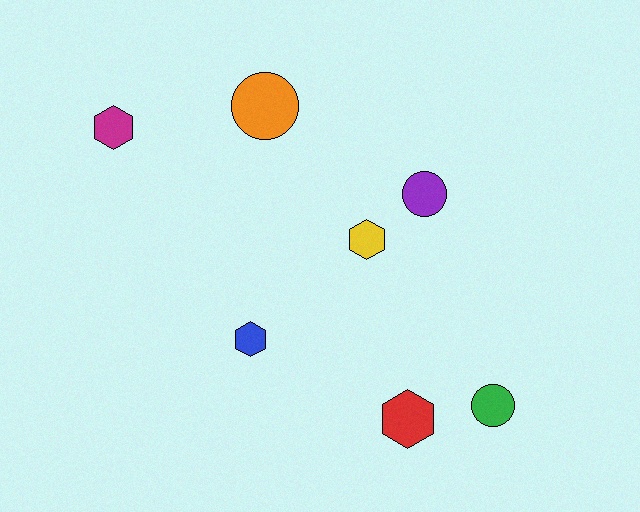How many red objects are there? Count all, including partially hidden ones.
There is 1 red object.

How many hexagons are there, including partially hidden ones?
There are 4 hexagons.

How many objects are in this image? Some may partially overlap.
There are 7 objects.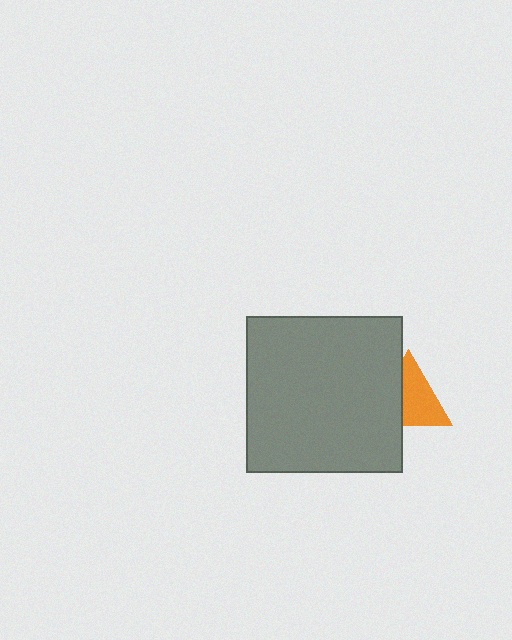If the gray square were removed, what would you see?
You would see the complete orange triangle.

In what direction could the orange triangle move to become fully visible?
The orange triangle could move right. That would shift it out from behind the gray square entirely.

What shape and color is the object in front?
The object in front is a gray square.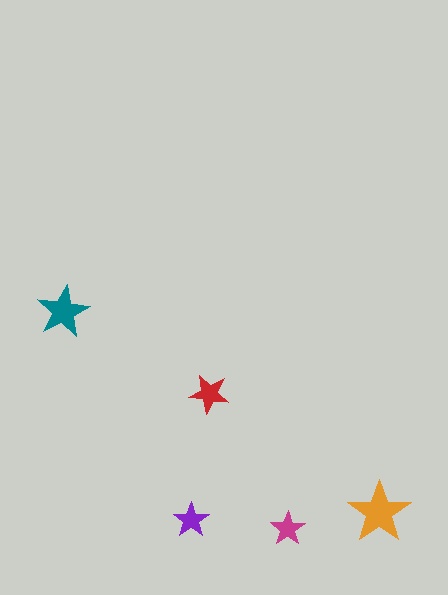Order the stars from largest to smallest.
the orange one, the teal one, the red one, the purple one, the magenta one.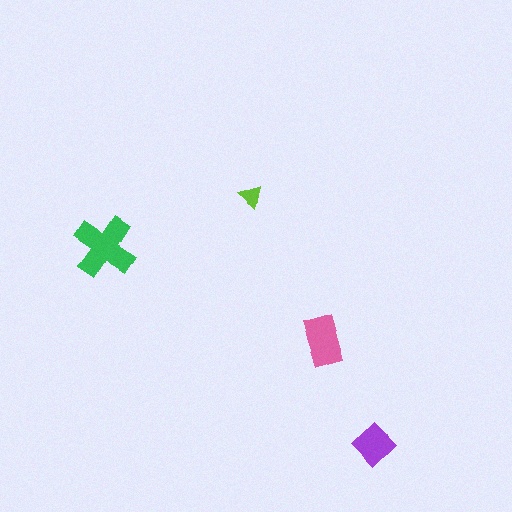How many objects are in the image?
There are 4 objects in the image.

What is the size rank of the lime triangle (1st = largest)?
4th.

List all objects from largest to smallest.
The green cross, the pink rectangle, the purple diamond, the lime triangle.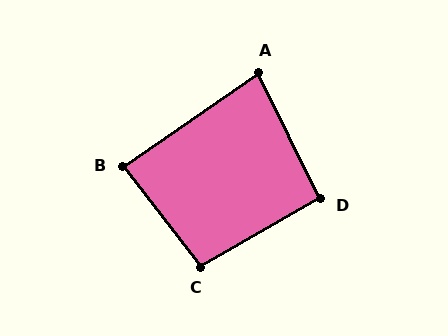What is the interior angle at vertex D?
Approximately 93 degrees (approximately right).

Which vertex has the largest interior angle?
C, at approximately 98 degrees.